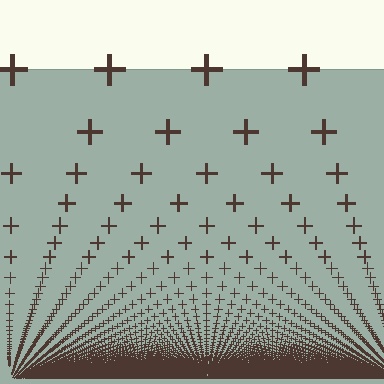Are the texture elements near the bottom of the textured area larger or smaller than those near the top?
Smaller. The gradient is inverted — elements near the bottom are smaller and denser.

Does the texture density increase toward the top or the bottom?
Density increases toward the bottom.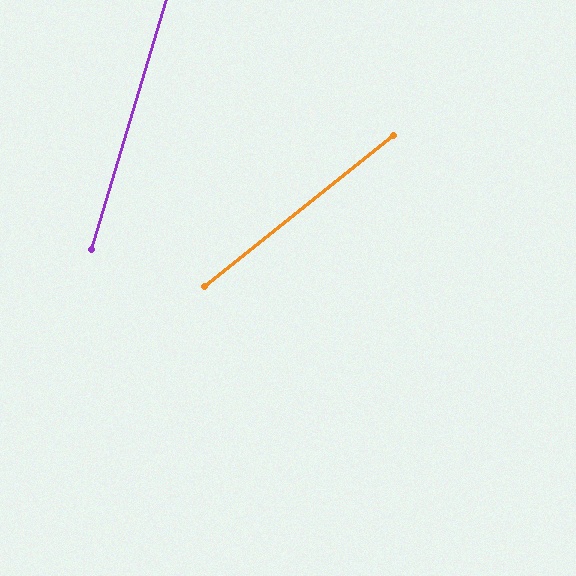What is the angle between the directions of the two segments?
Approximately 35 degrees.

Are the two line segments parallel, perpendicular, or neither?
Neither parallel nor perpendicular — they differ by about 35°.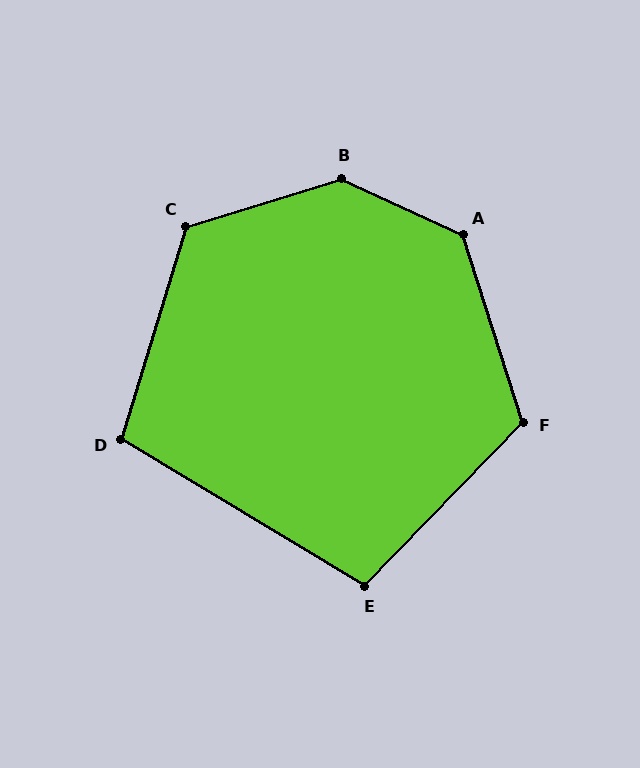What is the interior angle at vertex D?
Approximately 104 degrees (obtuse).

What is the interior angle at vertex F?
Approximately 118 degrees (obtuse).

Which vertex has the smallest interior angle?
E, at approximately 103 degrees.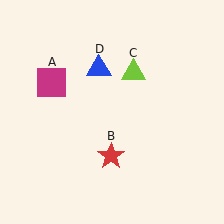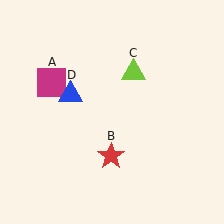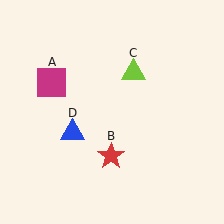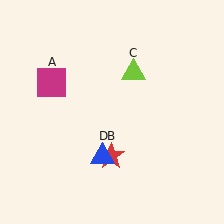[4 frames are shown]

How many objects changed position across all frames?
1 object changed position: blue triangle (object D).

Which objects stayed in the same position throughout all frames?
Magenta square (object A) and red star (object B) and lime triangle (object C) remained stationary.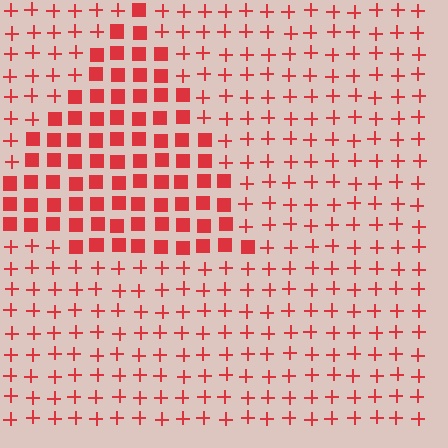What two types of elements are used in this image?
The image uses squares inside the triangle region and plus signs outside it.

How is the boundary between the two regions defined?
The boundary is defined by a change in element shape: squares inside vs. plus signs outside. All elements share the same color and spacing.